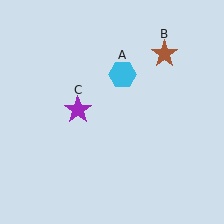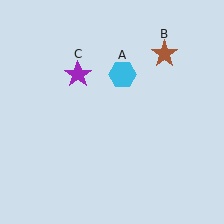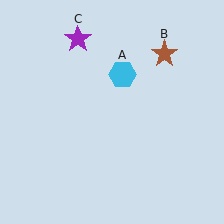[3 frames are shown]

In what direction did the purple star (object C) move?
The purple star (object C) moved up.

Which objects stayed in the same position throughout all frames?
Cyan hexagon (object A) and brown star (object B) remained stationary.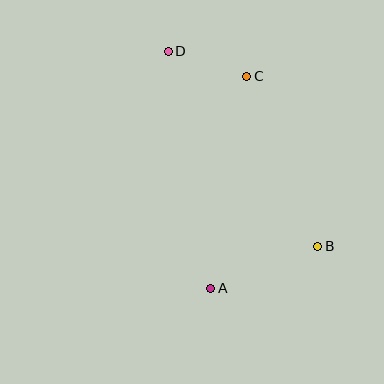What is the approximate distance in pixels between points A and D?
The distance between A and D is approximately 241 pixels.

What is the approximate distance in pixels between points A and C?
The distance between A and C is approximately 215 pixels.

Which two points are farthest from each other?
Points B and D are farthest from each other.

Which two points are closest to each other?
Points C and D are closest to each other.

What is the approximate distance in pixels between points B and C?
The distance between B and C is approximately 184 pixels.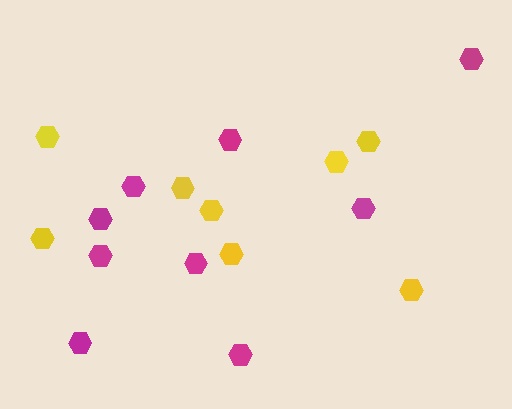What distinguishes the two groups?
There are 2 groups: one group of yellow hexagons (8) and one group of magenta hexagons (9).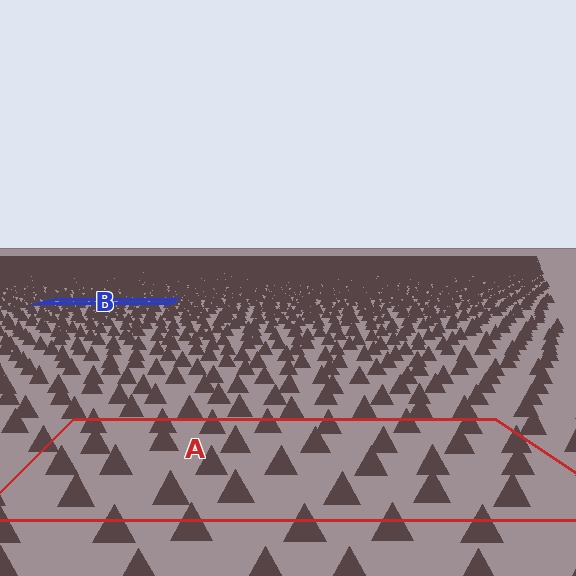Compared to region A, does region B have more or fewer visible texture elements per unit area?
Region B has more texture elements per unit area — they are packed more densely because it is farther away.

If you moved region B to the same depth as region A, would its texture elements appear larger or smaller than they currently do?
They would appear larger. At a closer depth, the same texture elements are projected at a bigger on-screen size.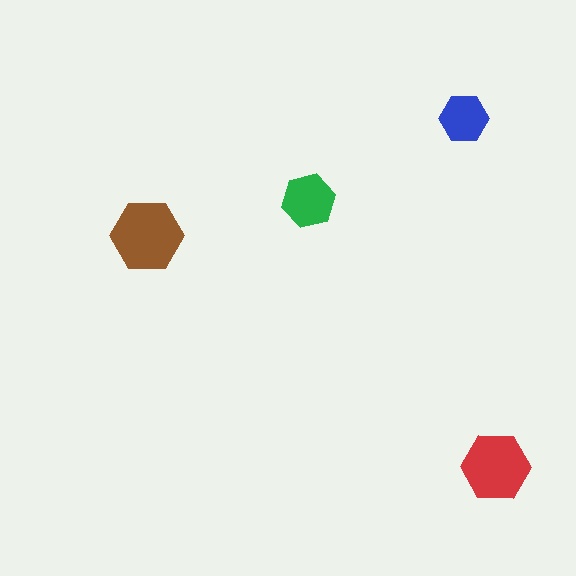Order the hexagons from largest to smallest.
the brown one, the red one, the green one, the blue one.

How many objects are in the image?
There are 4 objects in the image.